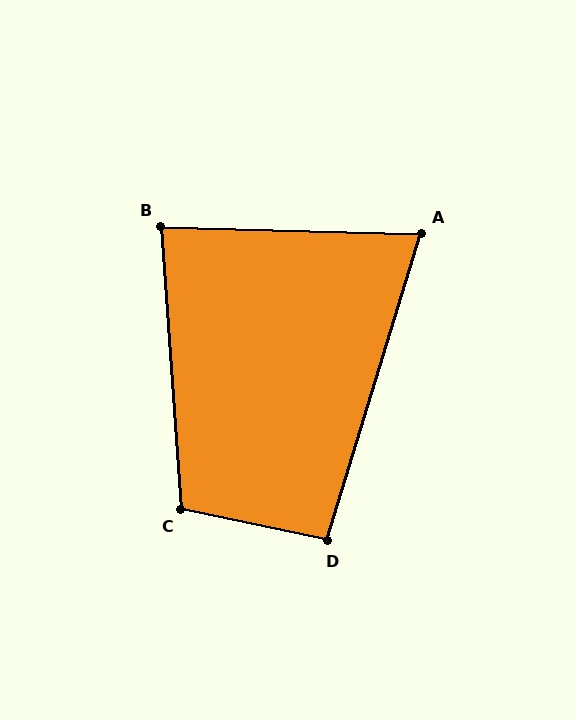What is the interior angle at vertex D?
Approximately 95 degrees (obtuse).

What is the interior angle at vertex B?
Approximately 85 degrees (acute).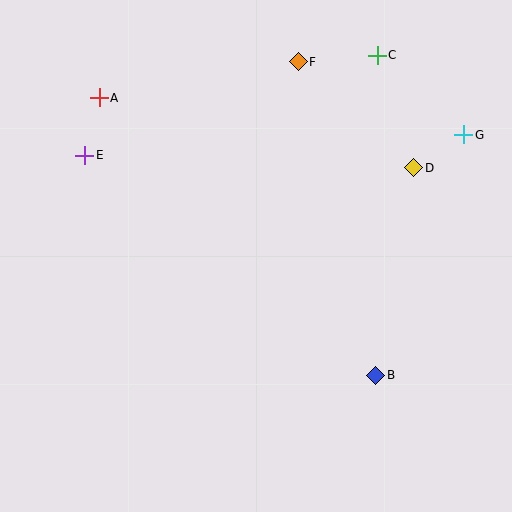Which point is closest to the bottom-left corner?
Point E is closest to the bottom-left corner.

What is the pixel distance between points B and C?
The distance between B and C is 320 pixels.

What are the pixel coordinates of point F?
Point F is at (298, 62).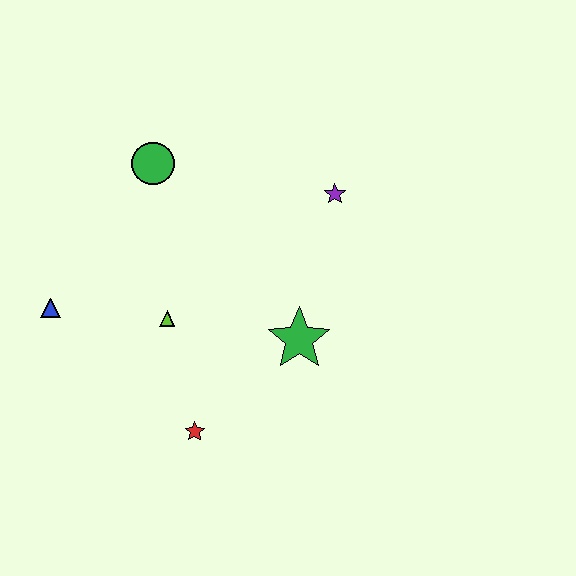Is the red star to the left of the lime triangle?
No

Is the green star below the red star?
No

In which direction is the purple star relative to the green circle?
The purple star is to the right of the green circle.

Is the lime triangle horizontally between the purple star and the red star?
No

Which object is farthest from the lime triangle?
The purple star is farthest from the lime triangle.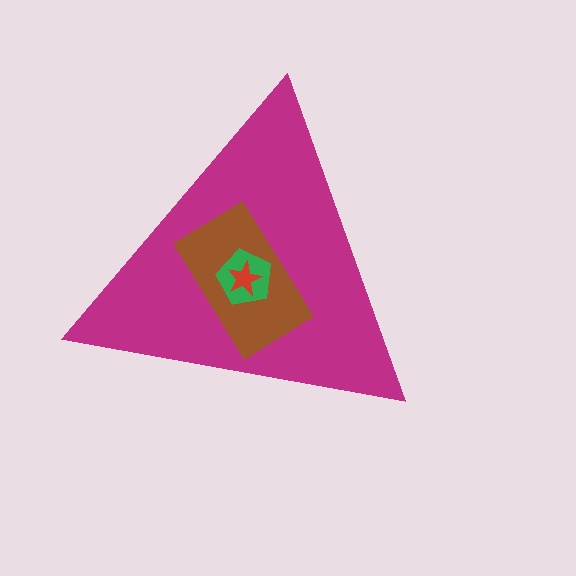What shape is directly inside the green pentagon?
The red star.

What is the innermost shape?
The red star.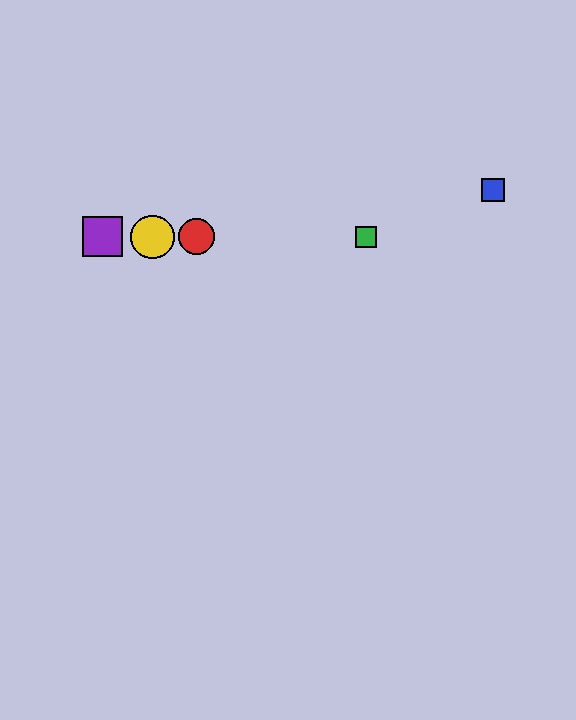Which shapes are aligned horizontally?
The red circle, the green square, the yellow circle, the purple square are aligned horizontally.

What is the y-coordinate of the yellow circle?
The yellow circle is at y≈237.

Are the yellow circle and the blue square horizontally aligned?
No, the yellow circle is at y≈237 and the blue square is at y≈190.